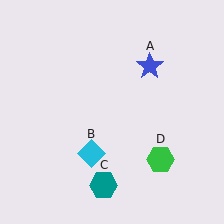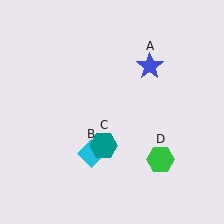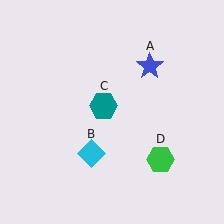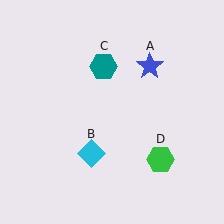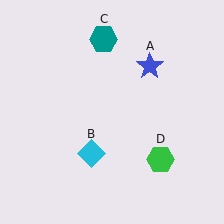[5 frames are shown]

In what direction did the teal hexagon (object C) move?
The teal hexagon (object C) moved up.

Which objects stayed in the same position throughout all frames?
Blue star (object A) and cyan diamond (object B) and green hexagon (object D) remained stationary.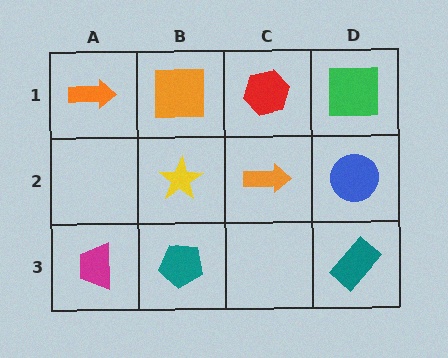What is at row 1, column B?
An orange square.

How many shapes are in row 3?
3 shapes.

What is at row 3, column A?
A magenta trapezoid.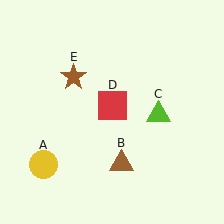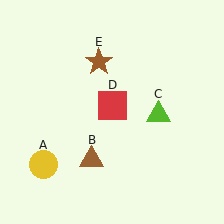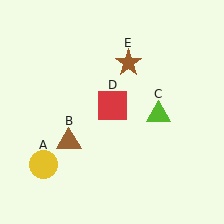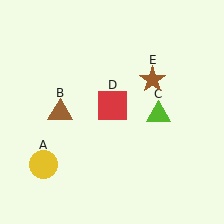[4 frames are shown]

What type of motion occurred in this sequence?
The brown triangle (object B), brown star (object E) rotated clockwise around the center of the scene.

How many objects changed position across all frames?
2 objects changed position: brown triangle (object B), brown star (object E).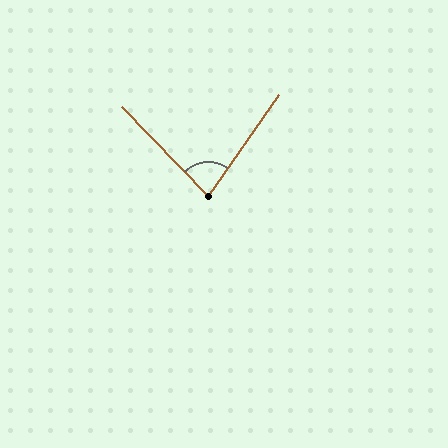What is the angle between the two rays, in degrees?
Approximately 79 degrees.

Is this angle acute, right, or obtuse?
It is acute.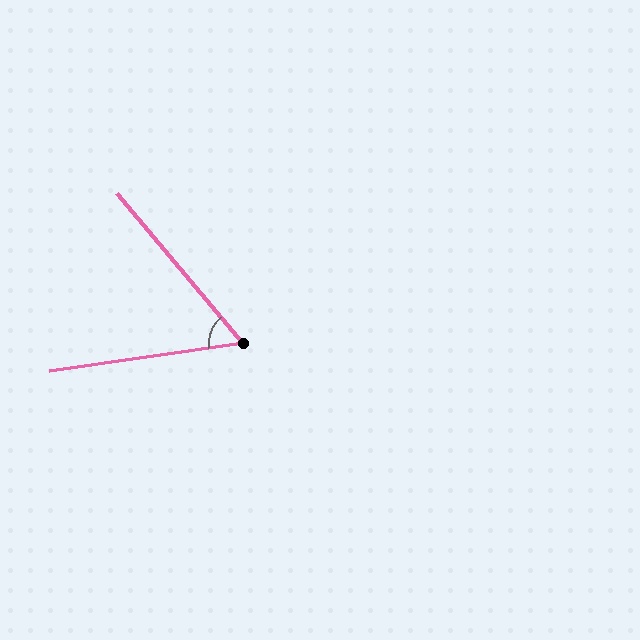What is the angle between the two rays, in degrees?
Approximately 58 degrees.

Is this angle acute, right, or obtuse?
It is acute.